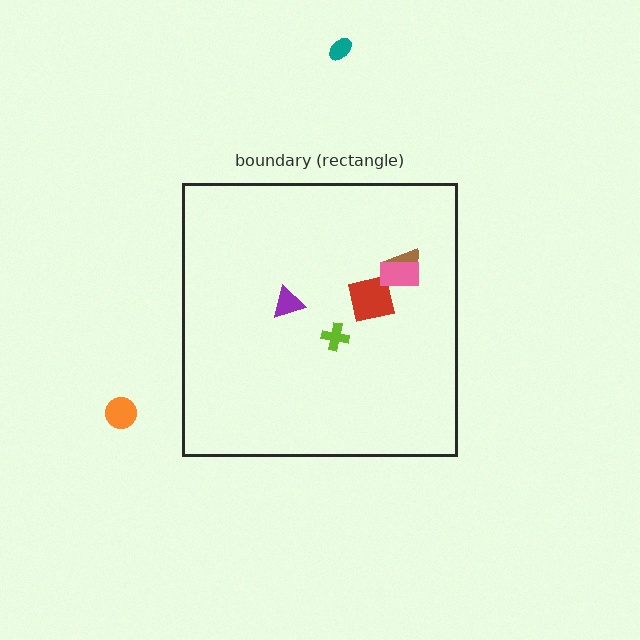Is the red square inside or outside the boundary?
Inside.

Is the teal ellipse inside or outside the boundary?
Outside.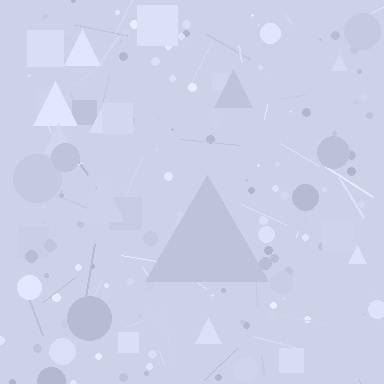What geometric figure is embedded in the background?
A triangle is embedded in the background.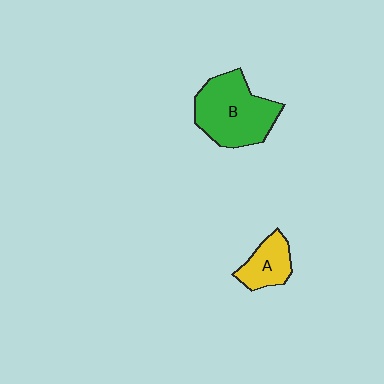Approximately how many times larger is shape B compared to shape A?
Approximately 2.1 times.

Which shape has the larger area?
Shape B (green).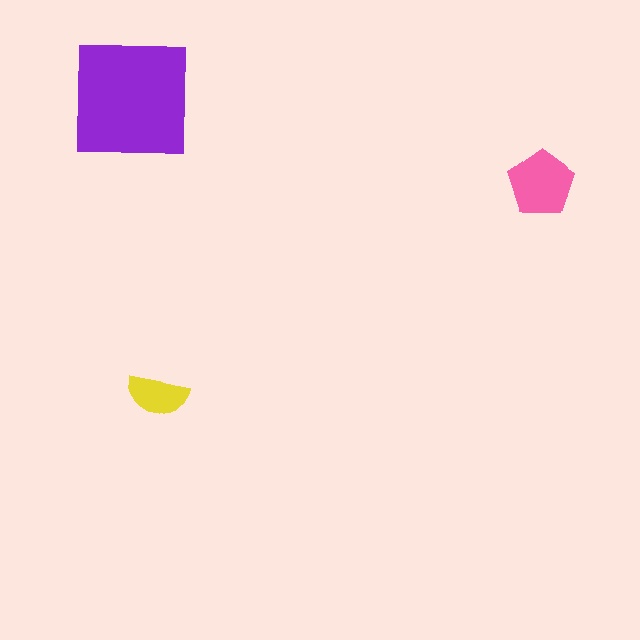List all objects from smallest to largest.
The yellow semicircle, the pink pentagon, the purple square.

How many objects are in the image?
There are 3 objects in the image.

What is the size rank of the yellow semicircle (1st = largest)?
3rd.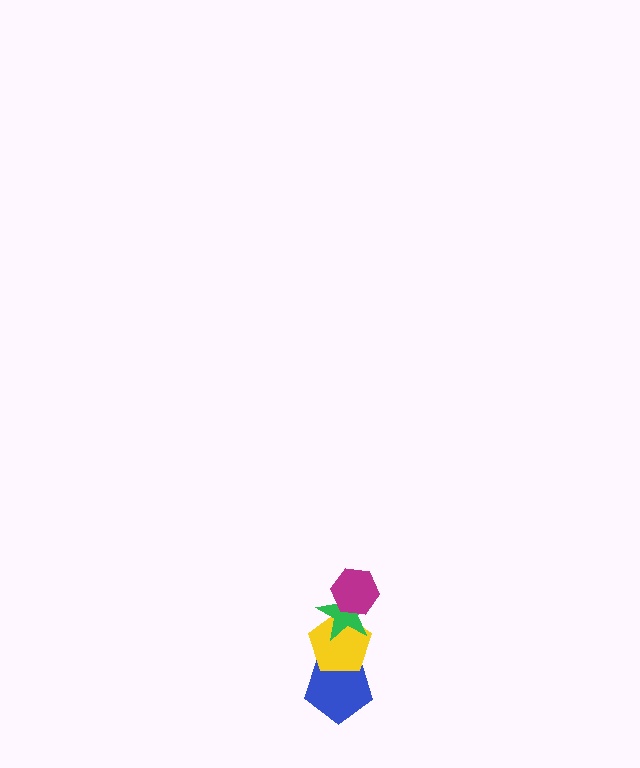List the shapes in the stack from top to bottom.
From top to bottom: the magenta hexagon, the green star, the yellow pentagon, the blue pentagon.